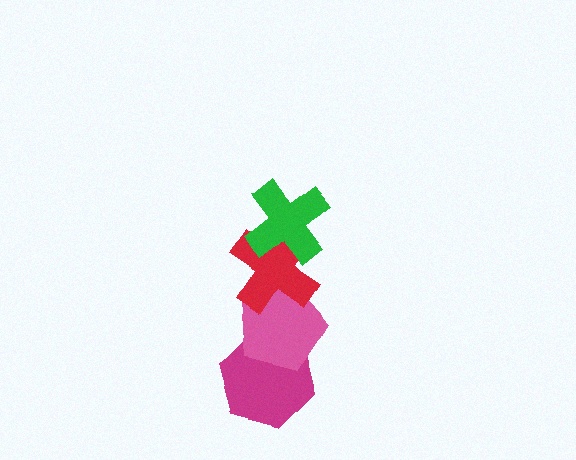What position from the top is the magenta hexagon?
The magenta hexagon is 4th from the top.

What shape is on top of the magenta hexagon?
The pink pentagon is on top of the magenta hexagon.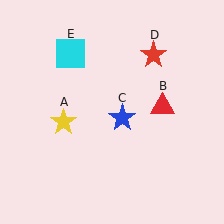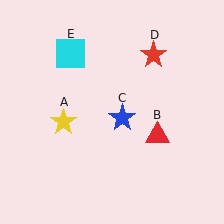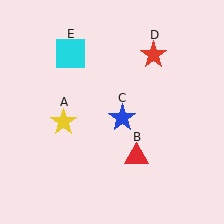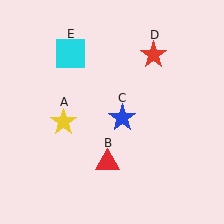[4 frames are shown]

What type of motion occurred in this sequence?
The red triangle (object B) rotated clockwise around the center of the scene.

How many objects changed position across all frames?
1 object changed position: red triangle (object B).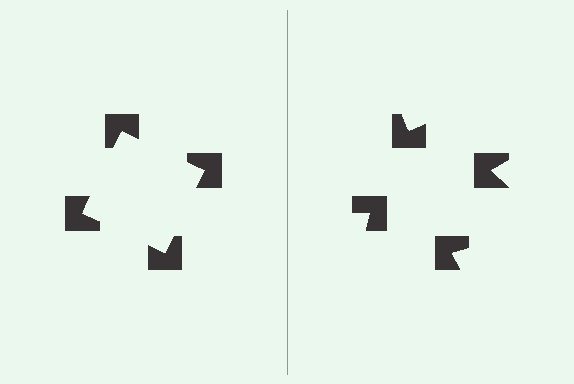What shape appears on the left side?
An illusory square.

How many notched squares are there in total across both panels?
8 — 4 on each side.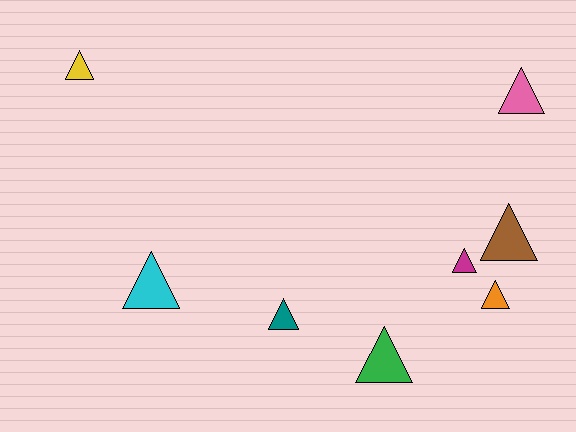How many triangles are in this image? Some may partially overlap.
There are 8 triangles.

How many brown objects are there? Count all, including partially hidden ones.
There is 1 brown object.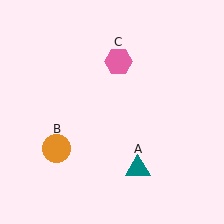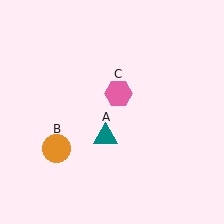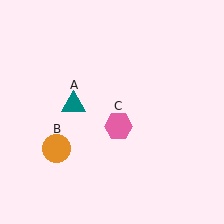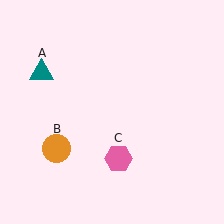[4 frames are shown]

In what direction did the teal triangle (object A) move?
The teal triangle (object A) moved up and to the left.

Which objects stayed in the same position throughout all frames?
Orange circle (object B) remained stationary.